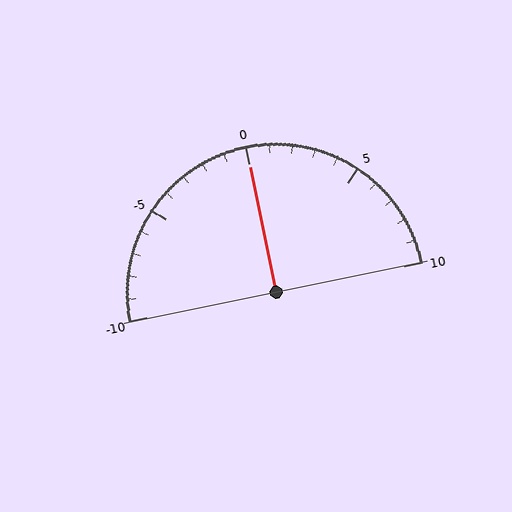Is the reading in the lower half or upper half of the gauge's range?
The reading is in the upper half of the range (-10 to 10).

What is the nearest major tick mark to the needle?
The nearest major tick mark is 0.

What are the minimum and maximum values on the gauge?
The gauge ranges from -10 to 10.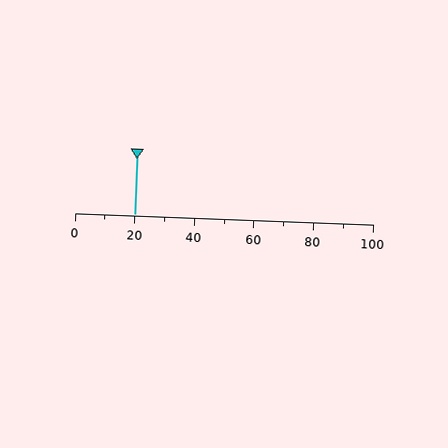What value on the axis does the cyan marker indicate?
The marker indicates approximately 20.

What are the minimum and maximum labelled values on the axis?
The axis runs from 0 to 100.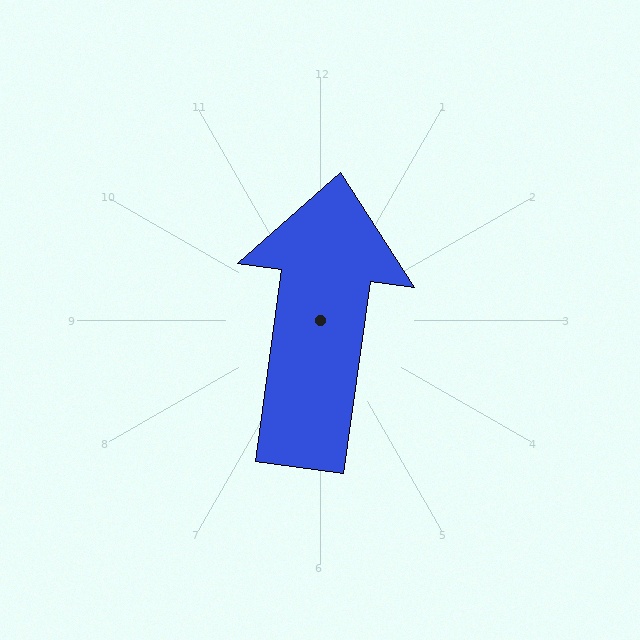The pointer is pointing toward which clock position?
Roughly 12 o'clock.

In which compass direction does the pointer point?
North.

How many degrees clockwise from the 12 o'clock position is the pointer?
Approximately 8 degrees.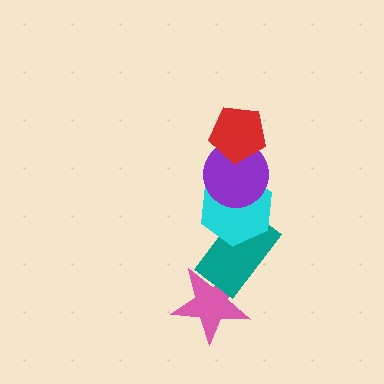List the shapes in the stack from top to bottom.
From top to bottom: the red pentagon, the purple circle, the cyan hexagon, the teal rectangle, the pink star.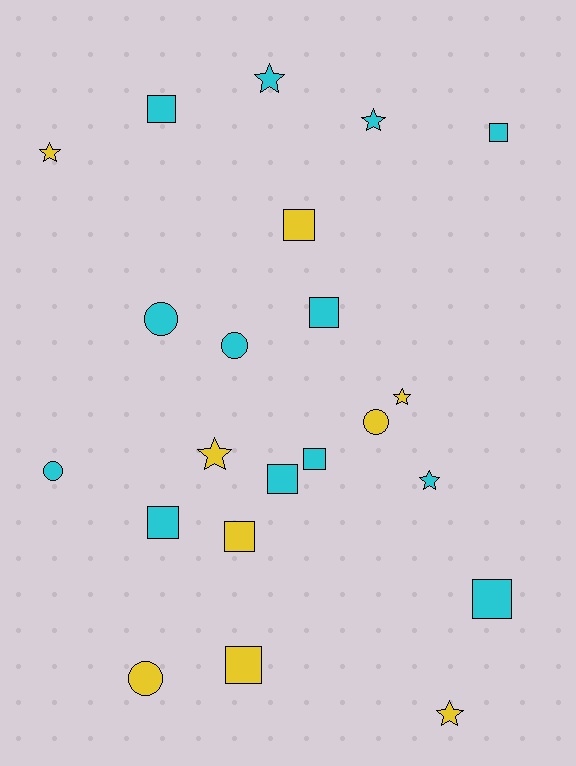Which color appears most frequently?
Cyan, with 13 objects.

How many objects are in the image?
There are 22 objects.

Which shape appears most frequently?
Square, with 10 objects.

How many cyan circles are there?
There are 3 cyan circles.